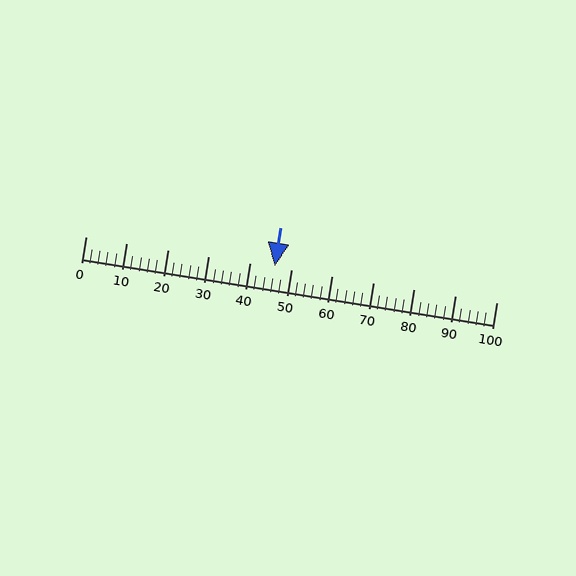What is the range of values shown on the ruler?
The ruler shows values from 0 to 100.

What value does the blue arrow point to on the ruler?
The blue arrow points to approximately 46.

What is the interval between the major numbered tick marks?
The major tick marks are spaced 10 units apart.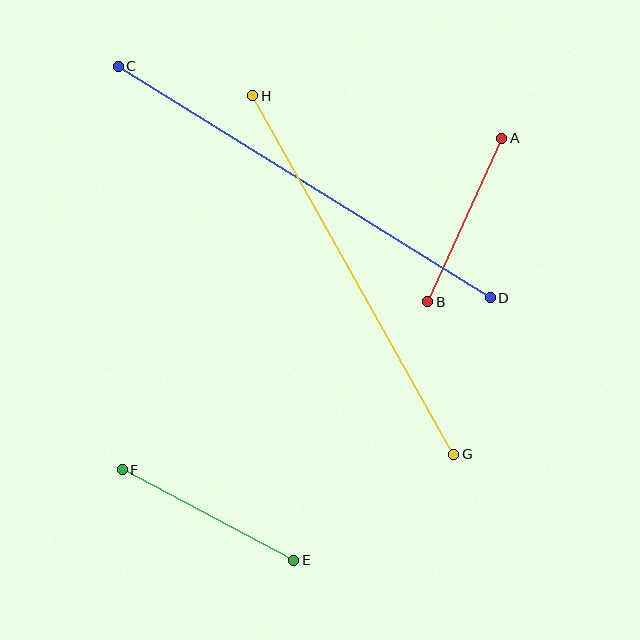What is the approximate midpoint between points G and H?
The midpoint is at approximately (353, 275) pixels.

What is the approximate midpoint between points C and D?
The midpoint is at approximately (304, 182) pixels.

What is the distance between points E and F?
The distance is approximately 194 pixels.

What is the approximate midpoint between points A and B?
The midpoint is at approximately (465, 220) pixels.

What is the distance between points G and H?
The distance is approximately 411 pixels.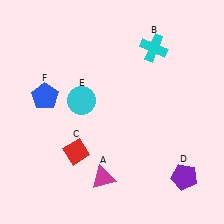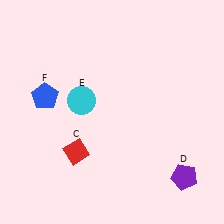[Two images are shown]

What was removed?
The magenta triangle (A), the cyan cross (B) were removed in Image 2.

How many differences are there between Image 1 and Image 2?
There are 2 differences between the two images.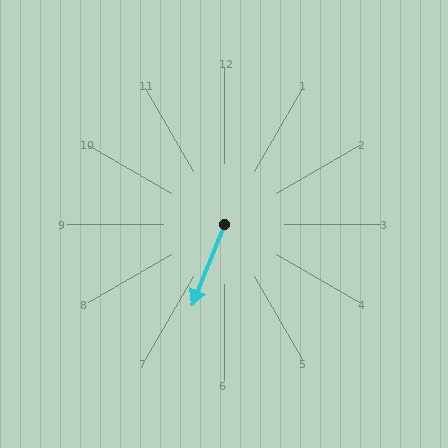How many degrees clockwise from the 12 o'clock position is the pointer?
Approximately 202 degrees.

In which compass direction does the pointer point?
South.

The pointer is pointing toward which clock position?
Roughly 7 o'clock.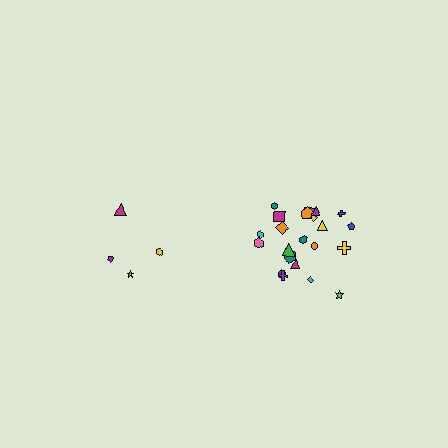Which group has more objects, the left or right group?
The right group.